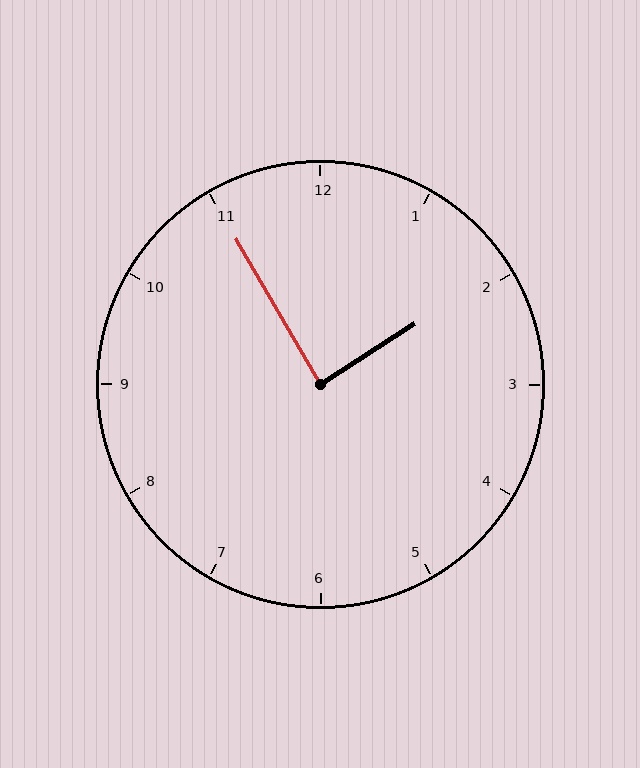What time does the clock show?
1:55.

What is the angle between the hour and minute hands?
Approximately 88 degrees.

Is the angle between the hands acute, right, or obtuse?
It is right.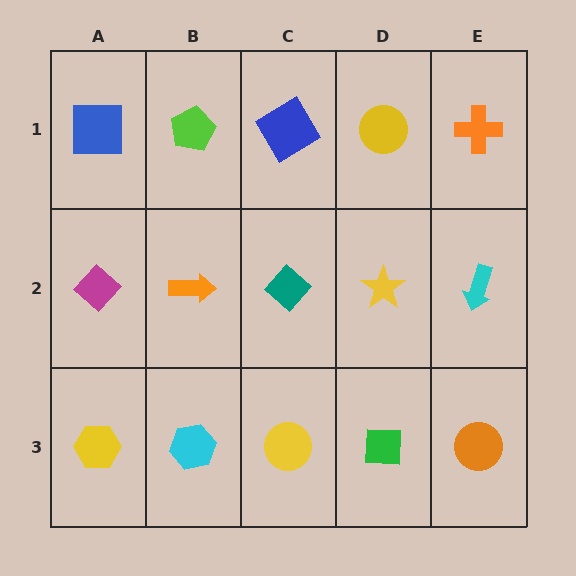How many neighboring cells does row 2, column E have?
3.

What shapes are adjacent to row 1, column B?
An orange arrow (row 2, column B), a blue square (row 1, column A), a blue diamond (row 1, column C).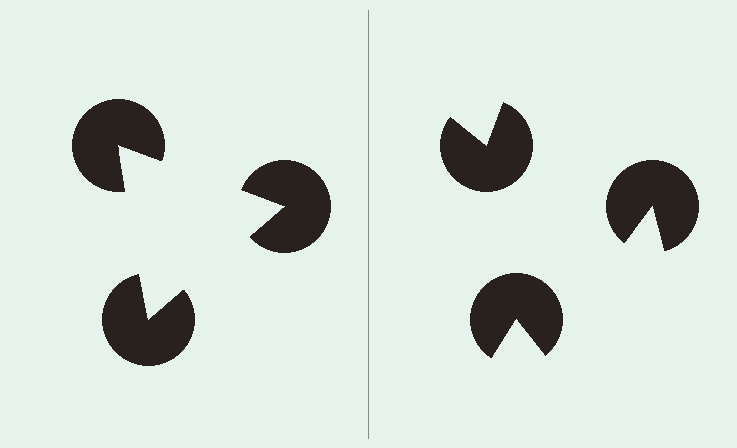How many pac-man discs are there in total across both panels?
6 — 3 on each side.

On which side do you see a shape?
An illusory triangle appears on the left side. On the right side the wedge cuts are rotated, so no coherent shape forms.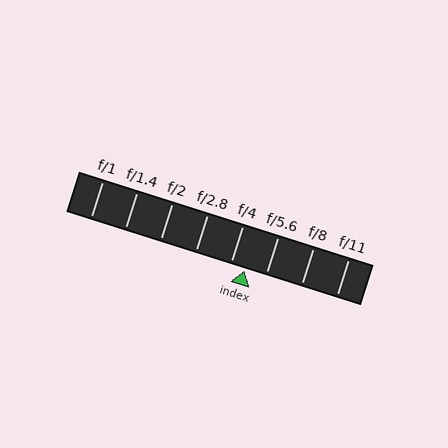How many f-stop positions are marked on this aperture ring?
There are 8 f-stop positions marked.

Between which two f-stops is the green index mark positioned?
The index mark is between f/4 and f/5.6.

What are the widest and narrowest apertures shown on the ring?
The widest aperture shown is f/1 and the narrowest is f/11.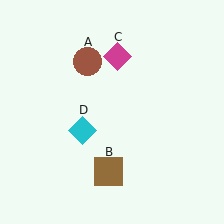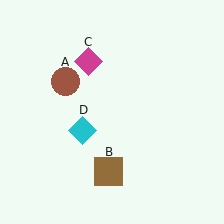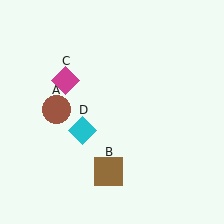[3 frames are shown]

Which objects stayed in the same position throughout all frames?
Brown square (object B) and cyan diamond (object D) remained stationary.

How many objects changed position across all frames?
2 objects changed position: brown circle (object A), magenta diamond (object C).